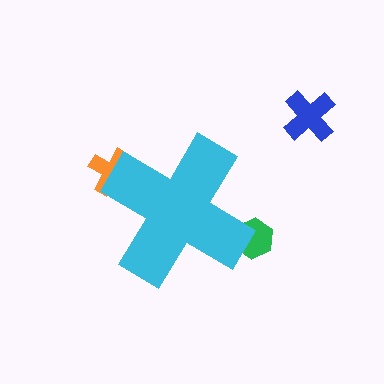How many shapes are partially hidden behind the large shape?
2 shapes are partially hidden.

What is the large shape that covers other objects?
A cyan cross.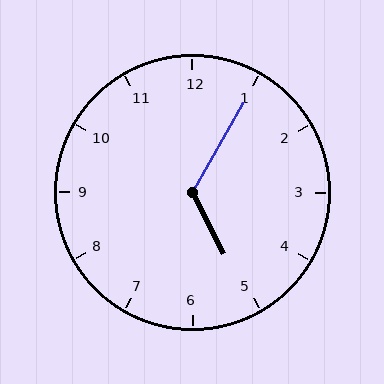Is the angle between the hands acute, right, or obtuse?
It is obtuse.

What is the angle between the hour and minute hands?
Approximately 122 degrees.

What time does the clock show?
5:05.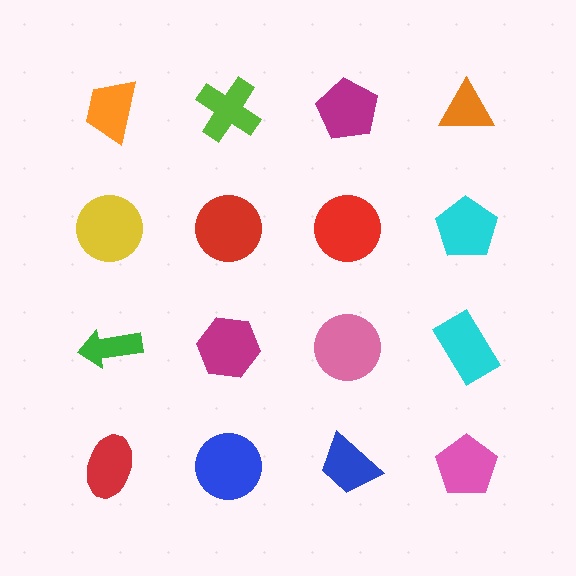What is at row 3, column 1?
A green arrow.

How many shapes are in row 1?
4 shapes.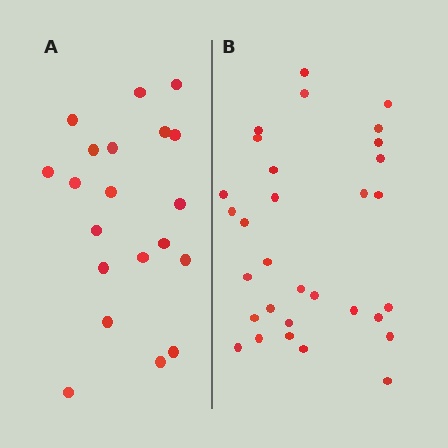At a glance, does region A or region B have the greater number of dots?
Region B (the right region) has more dots.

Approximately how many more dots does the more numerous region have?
Region B has roughly 12 or so more dots than region A.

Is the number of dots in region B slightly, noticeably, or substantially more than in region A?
Region B has substantially more. The ratio is roughly 1.6 to 1.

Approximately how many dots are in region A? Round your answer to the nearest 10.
About 20 dots.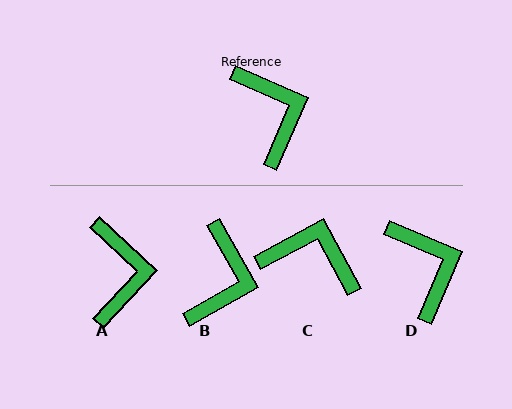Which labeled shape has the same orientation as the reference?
D.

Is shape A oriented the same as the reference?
No, it is off by about 20 degrees.